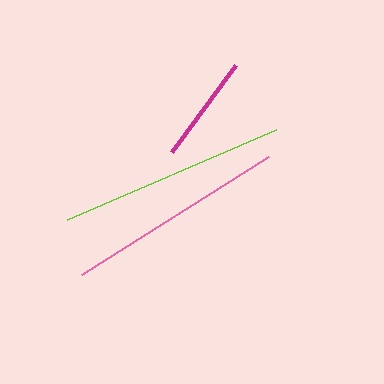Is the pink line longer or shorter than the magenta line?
The pink line is longer than the magenta line.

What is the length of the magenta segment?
The magenta segment is approximately 108 pixels long.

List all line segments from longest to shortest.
From longest to shortest: lime, pink, magenta.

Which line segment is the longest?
The lime line is the longest at approximately 227 pixels.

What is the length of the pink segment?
The pink segment is approximately 222 pixels long.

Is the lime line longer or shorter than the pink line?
The lime line is longer than the pink line.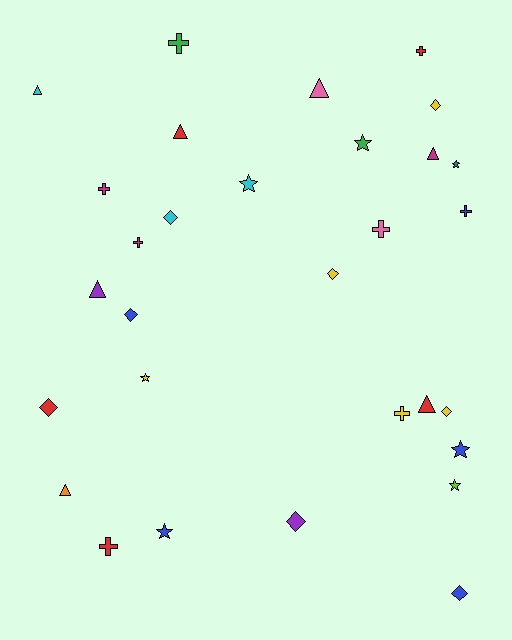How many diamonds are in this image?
There are 8 diamonds.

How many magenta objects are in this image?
There are 3 magenta objects.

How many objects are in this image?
There are 30 objects.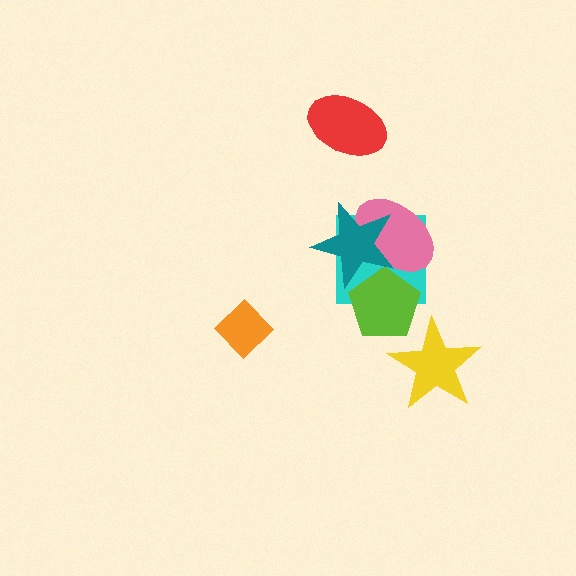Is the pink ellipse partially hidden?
Yes, it is partially covered by another shape.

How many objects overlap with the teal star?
3 objects overlap with the teal star.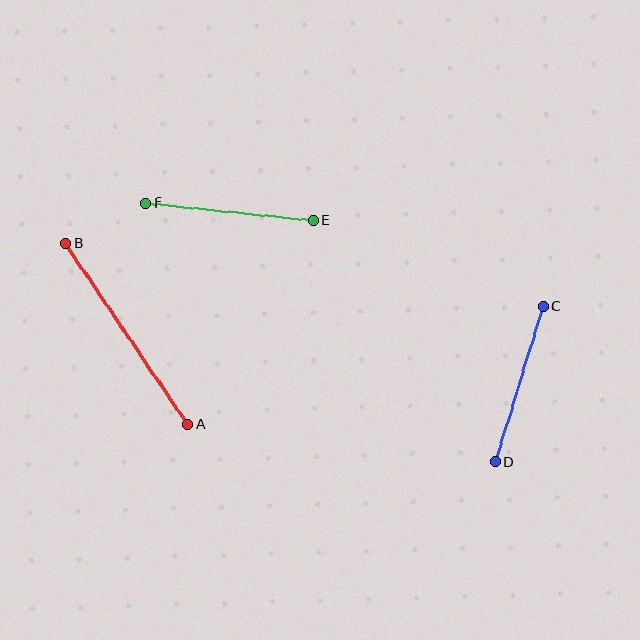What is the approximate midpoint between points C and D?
The midpoint is at approximately (519, 384) pixels.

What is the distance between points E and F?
The distance is approximately 169 pixels.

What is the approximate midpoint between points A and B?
The midpoint is at approximately (126, 334) pixels.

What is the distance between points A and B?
The distance is approximately 218 pixels.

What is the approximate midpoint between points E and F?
The midpoint is at approximately (229, 212) pixels.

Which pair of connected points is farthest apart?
Points A and B are farthest apart.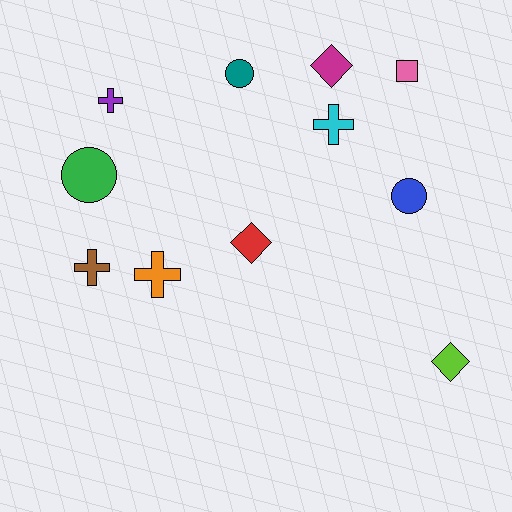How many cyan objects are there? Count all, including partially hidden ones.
There is 1 cyan object.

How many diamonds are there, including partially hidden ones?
There are 3 diamonds.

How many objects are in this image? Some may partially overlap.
There are 11 objects.